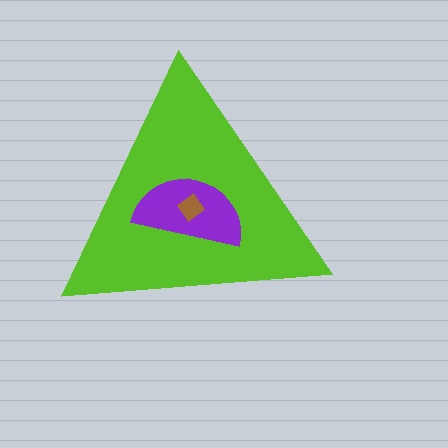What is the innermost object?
The brown diamond.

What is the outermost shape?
The lime triangle.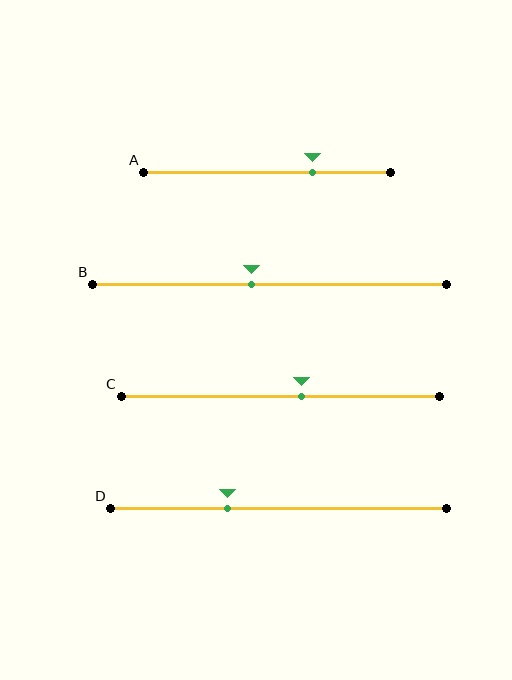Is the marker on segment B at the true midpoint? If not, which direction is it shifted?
No, the marker on segment B is shifted to the left by about 5% of the segment length.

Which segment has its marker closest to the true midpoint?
Segment B has its marker closest to the true midpoint.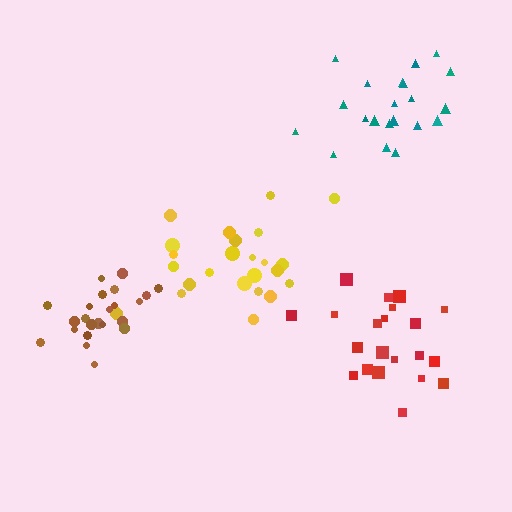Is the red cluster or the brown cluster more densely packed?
Brown.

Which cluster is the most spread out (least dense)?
Yellow.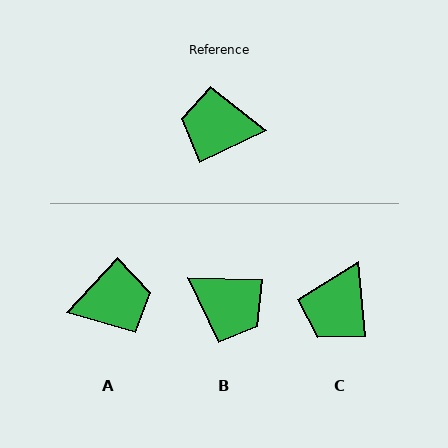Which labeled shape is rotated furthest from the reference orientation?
A, about 159 degrees away.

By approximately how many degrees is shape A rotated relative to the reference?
Approximately 159 degrees clockwise.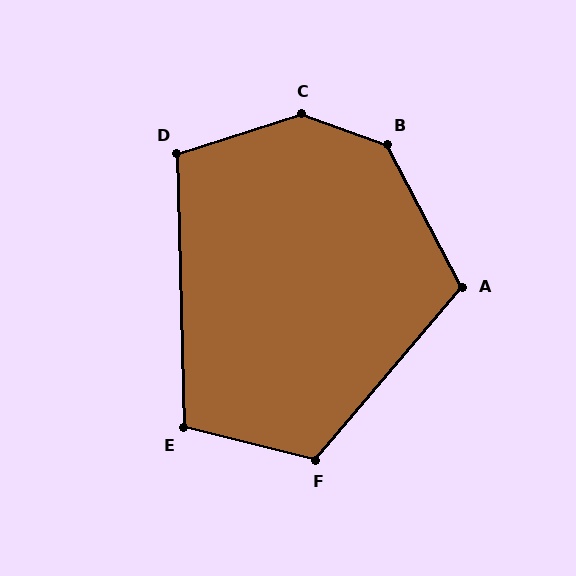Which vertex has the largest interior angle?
C, at approximately 143 degrees.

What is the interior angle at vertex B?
Approximately 137 degrees (obtuse).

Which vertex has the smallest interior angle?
E, at approximately 105 degrees.